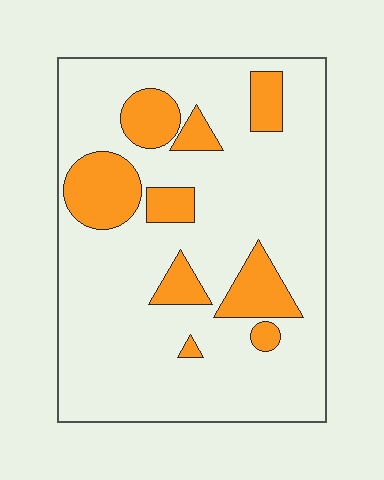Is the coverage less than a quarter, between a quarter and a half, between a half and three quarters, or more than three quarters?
Less than a quarter.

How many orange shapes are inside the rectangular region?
9.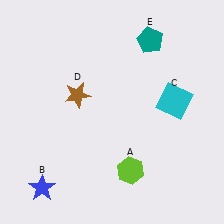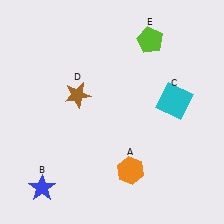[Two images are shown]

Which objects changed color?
A changed from lime to orange. E changed from teal to lime.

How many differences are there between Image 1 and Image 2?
There are 2 differences between the two images.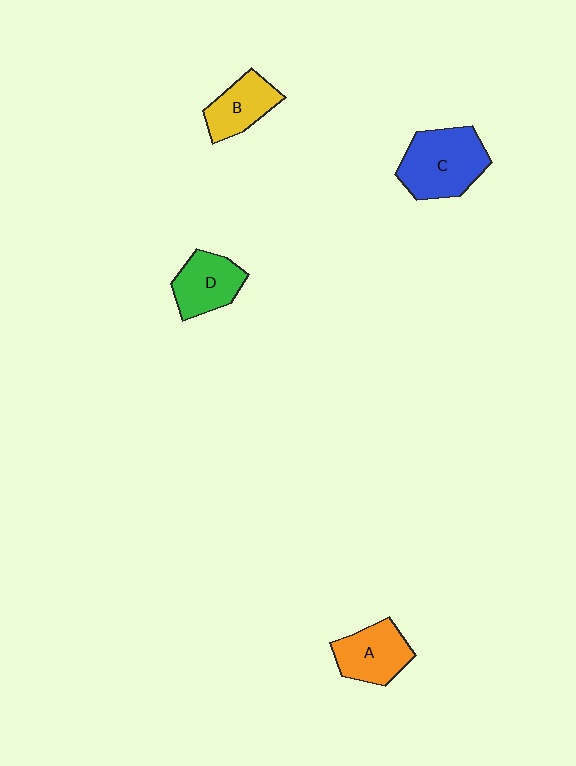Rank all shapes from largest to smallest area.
From largest to smallest: C (blue), A (orange), D (green), B (yellow).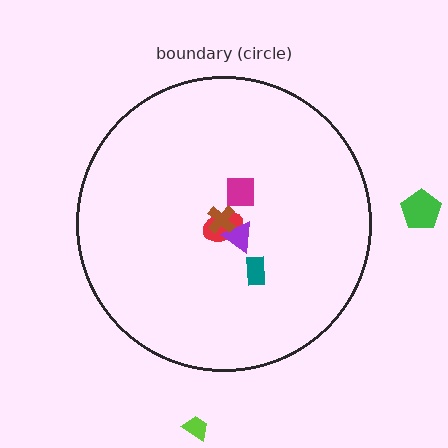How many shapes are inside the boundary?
5 inside, 2 outside.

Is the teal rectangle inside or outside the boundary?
Inside.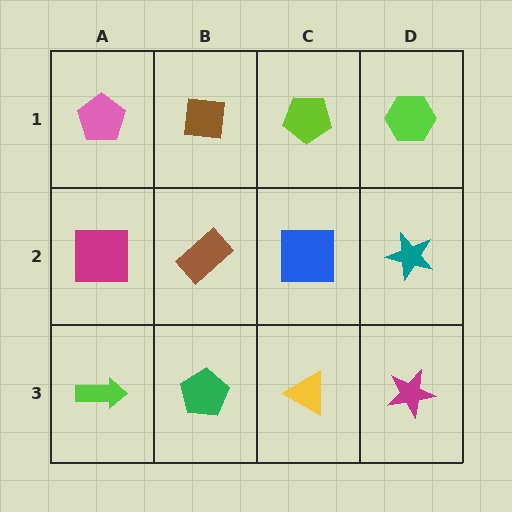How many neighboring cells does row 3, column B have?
3.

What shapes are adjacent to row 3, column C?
A blue square (row 2, column C), a green pentagon (row 3, column B), a magenta star (row 3, column D).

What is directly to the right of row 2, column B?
A blue square.